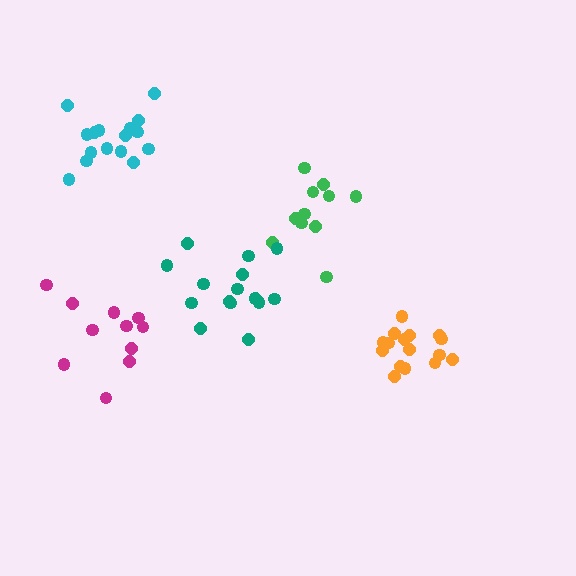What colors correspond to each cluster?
The clusters are colored: magenta, green, cyan, orange, teal.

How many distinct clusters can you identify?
There are 5 distinct clusters.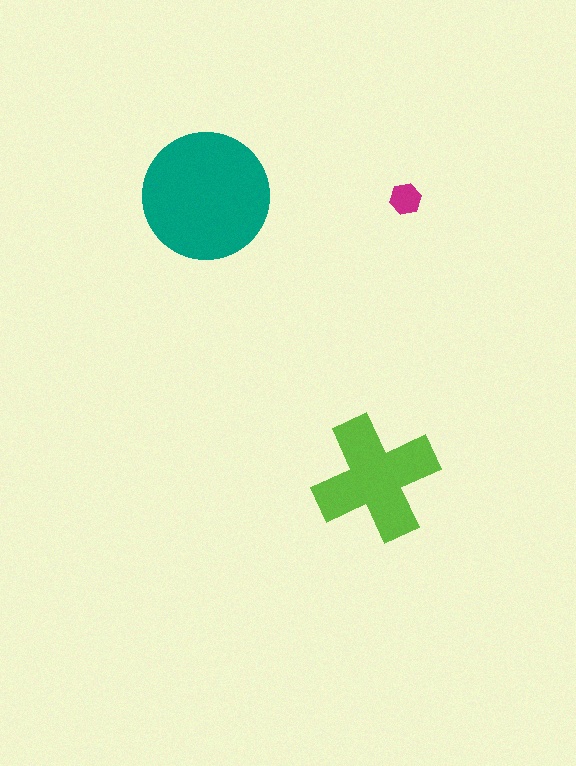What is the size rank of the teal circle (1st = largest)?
1st.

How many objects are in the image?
There are 3 objects in the image.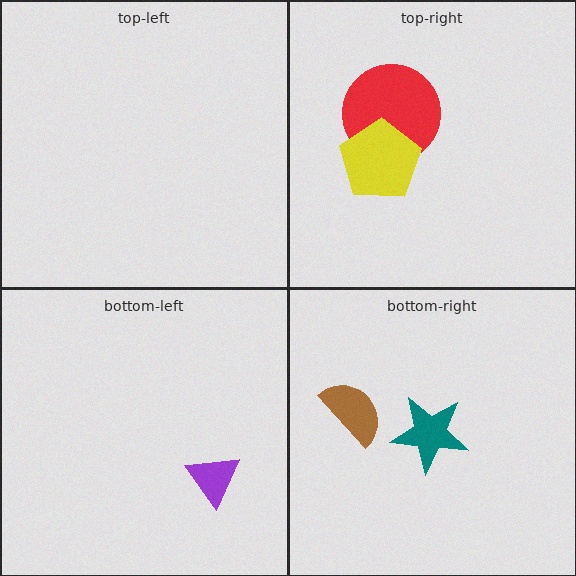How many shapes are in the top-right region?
2.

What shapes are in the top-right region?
The red circle, the yellow pentagon.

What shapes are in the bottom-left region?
The purple triangle.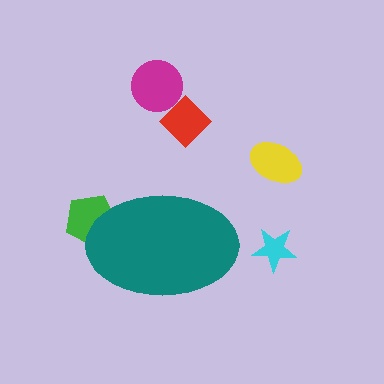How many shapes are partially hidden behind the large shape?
1 shape is partially hidden.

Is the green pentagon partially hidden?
Yes, the green pentagon is partially hidden behind the teal ellipse.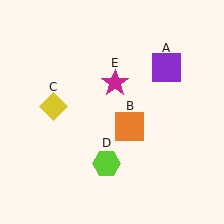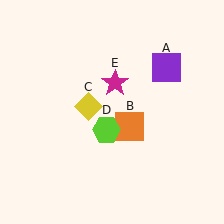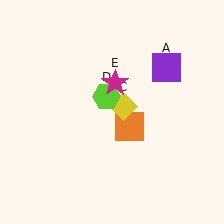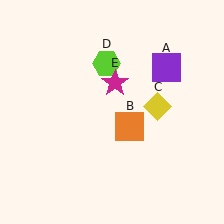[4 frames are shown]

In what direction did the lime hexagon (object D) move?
The lime hexagon (object D) moved up.